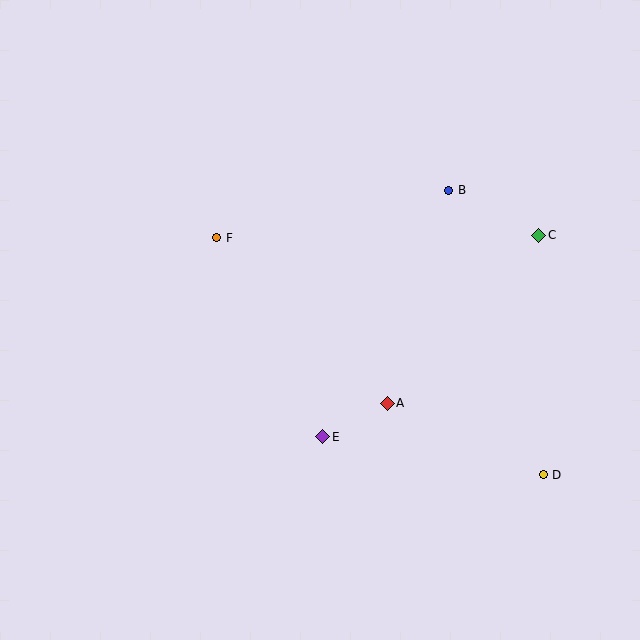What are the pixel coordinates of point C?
Point C is at (539, 235).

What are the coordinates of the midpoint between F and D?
The midpoint between F and D is at (380, 356).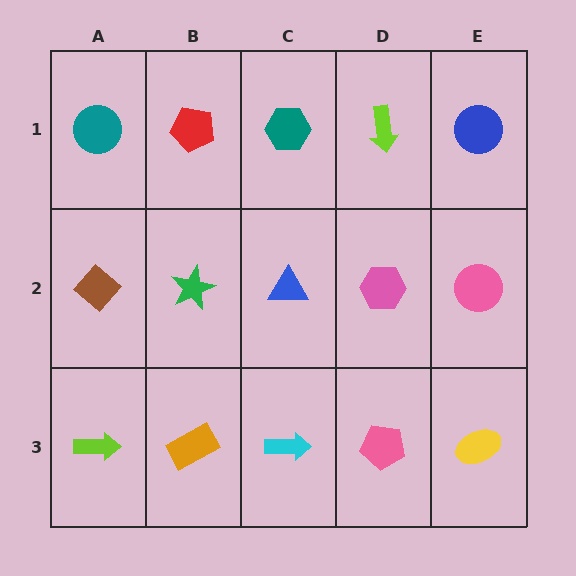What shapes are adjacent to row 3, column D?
A pink hexagon (row 2, column D), a cyan arrow (row 3, column C), a yellow ellipse (row 3, column E).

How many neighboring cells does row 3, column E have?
2.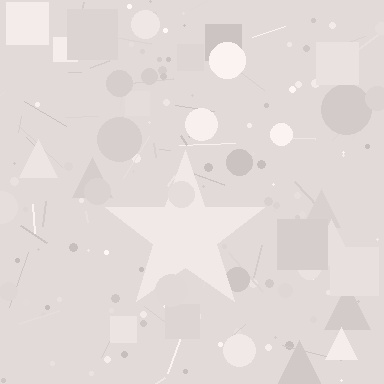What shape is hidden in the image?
A star is hidden in the image.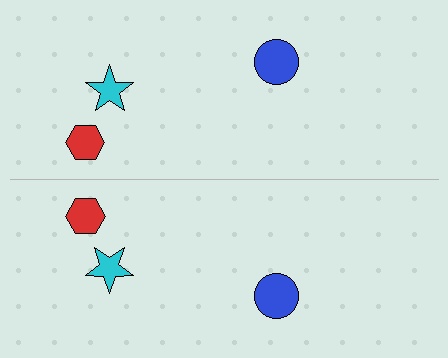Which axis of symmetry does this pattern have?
The pattern has a horizontal axis of symmetry running through the center of the image.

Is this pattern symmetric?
Yes, this pattern has bilateral (reflection) symmetry.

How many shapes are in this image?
There are 6 shapes in this image.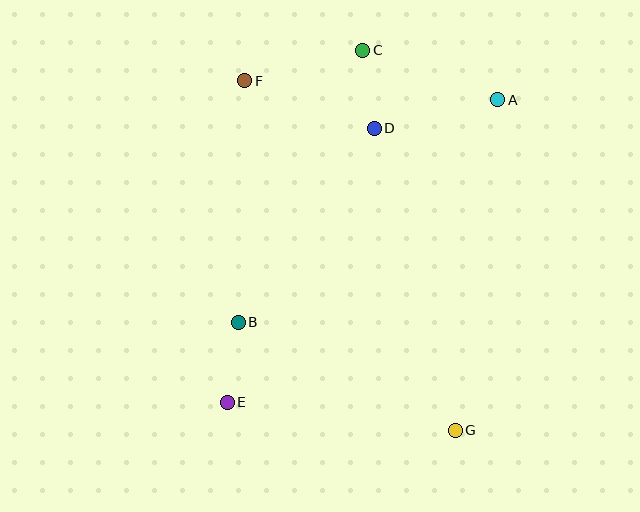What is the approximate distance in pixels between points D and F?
The distance between D and F is approximately 138 pixels.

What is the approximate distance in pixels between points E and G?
The distance between E and G is approximately 230 pixels.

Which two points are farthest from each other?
Points F and G are farthest from each other.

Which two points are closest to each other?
Points C and D are closest to each other.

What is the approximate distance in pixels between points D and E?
The distance between D and E is approximately 311 pixels.